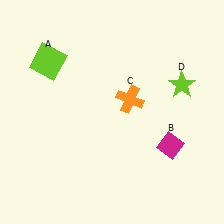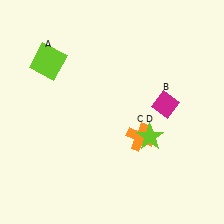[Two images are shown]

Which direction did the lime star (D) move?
The lime star (D) moved down.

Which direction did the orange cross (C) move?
The orange cross (C) moved down.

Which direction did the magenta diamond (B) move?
The magenta diamond (B) moved up.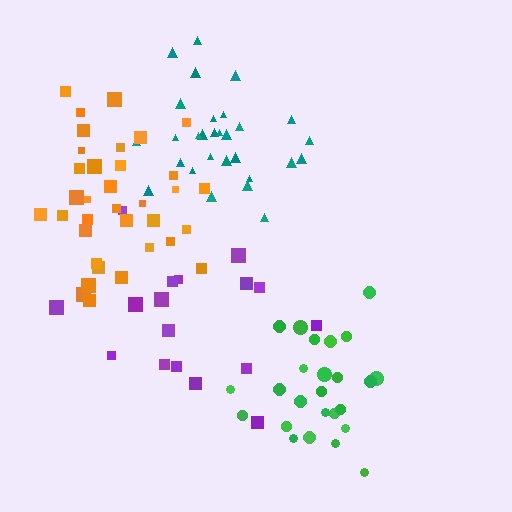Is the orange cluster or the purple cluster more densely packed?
Orange.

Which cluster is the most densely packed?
Teal.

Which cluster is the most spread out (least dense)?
Purple.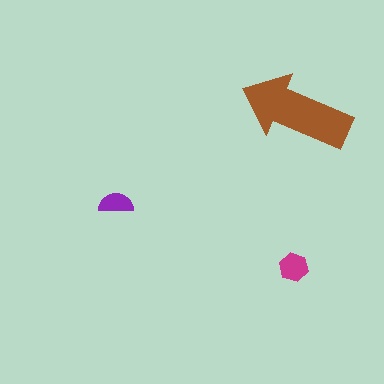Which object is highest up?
The brown arrow is topmost.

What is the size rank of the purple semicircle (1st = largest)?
3rd.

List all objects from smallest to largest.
The purple semicircle, the magenta hexagon, the brown arrow.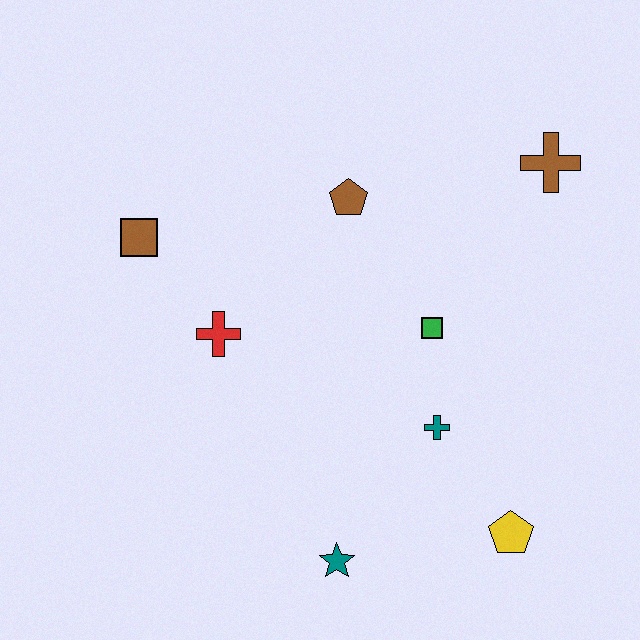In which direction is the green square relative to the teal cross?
The green square is above the teal cross.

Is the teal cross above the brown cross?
No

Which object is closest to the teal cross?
The green square is closest to the teal cross.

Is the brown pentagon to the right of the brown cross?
No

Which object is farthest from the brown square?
The yellow pentagon is farthest from the brown square.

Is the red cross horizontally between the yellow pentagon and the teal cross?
No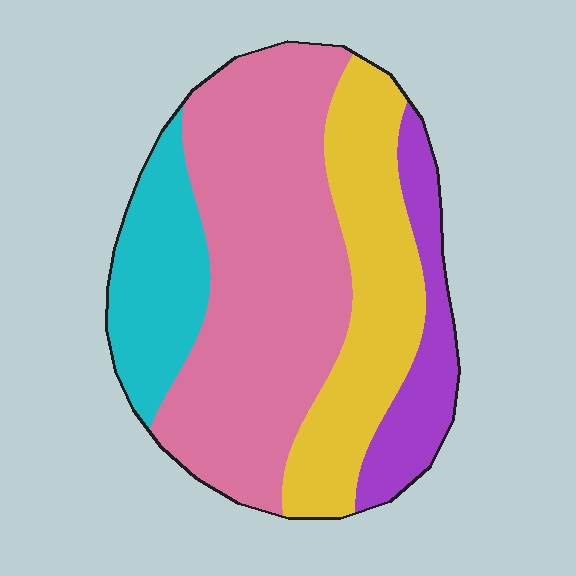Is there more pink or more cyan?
Pink.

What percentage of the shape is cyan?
Cyan covers 15% of the shape.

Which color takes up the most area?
Pink, at roughly 45%.